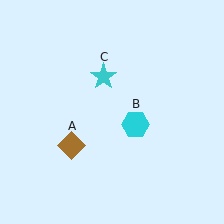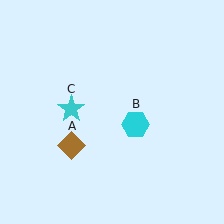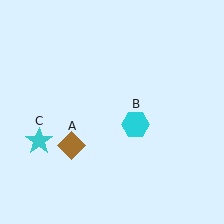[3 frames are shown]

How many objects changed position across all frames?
1 object changed position: cyan star (object C).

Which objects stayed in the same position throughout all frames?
Brown diamond (object A) and cyan hexagon (object B) remained stationary.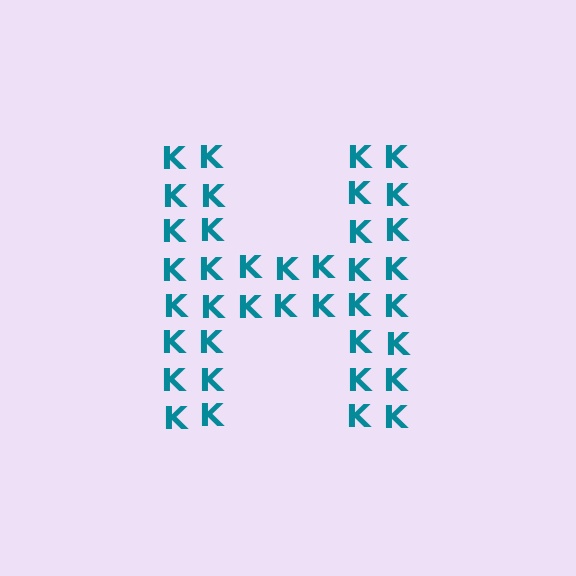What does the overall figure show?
The overall figure shows the letter H.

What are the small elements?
The small elements are letter K's.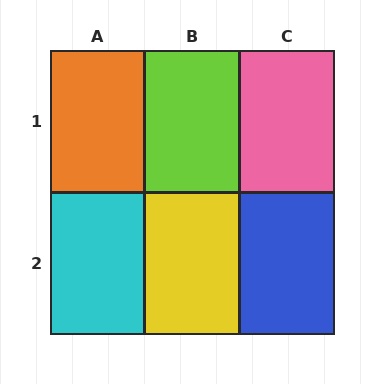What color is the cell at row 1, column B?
Lime.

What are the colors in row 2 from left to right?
Cyan, yellow, blue.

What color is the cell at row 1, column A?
Orange.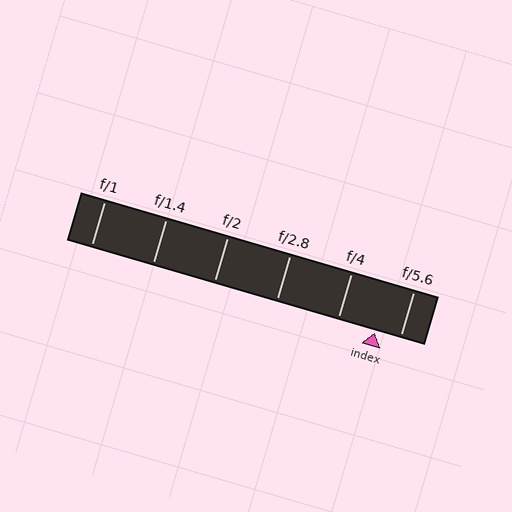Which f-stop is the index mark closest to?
The index mark is closest to f/5.6.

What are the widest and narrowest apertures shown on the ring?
The widest aperture shown is f/1 and the narrowest is f/5.6.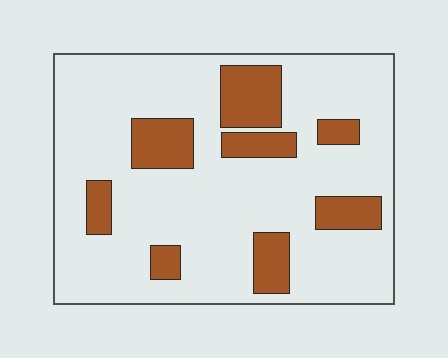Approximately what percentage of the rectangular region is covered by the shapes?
Approximately 20%.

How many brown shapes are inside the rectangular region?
8.